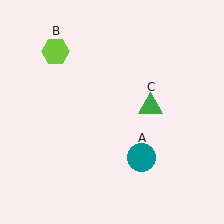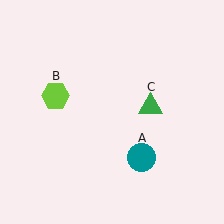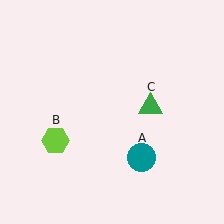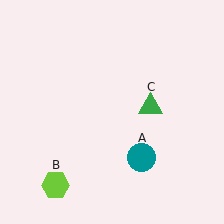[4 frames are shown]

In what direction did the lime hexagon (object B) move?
The lime hexagon (object B) moved down.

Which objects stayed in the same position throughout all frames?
Teal circle (object A) and green triangle (object C) remained stationary.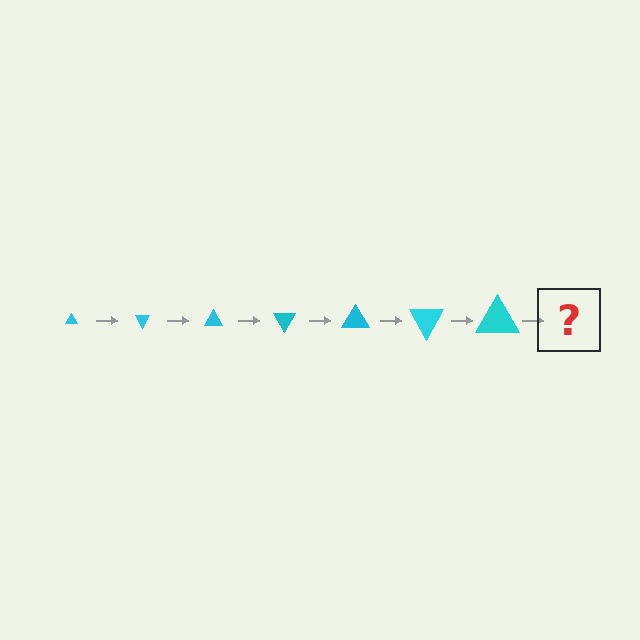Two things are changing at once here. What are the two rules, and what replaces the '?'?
The two rules are that the triangle grows larger each step and it rotates 60 degrees each step. The '?' should be a triangle, larger than the previous one and rotated 420 degrees from the start.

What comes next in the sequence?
The next element should be a triangle, larger than the previous one and rotated 420 degrees from the start.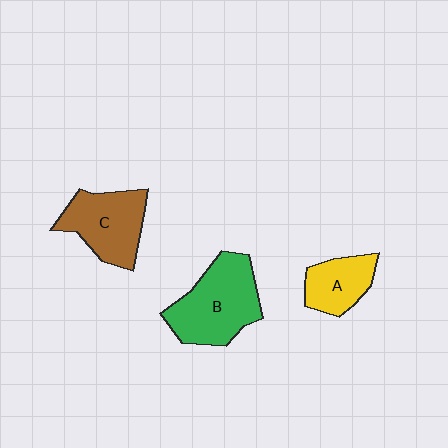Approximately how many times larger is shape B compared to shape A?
Approximately 1.8 times.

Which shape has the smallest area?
Shape A (yellow).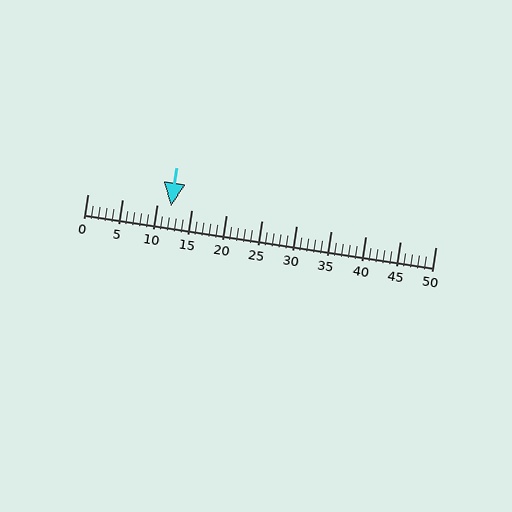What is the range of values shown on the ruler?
The ruler shows values from 0 to 50.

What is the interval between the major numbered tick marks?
The major tick marks are spaced 5 units apart.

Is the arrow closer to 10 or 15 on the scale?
The arrow is closer to 10.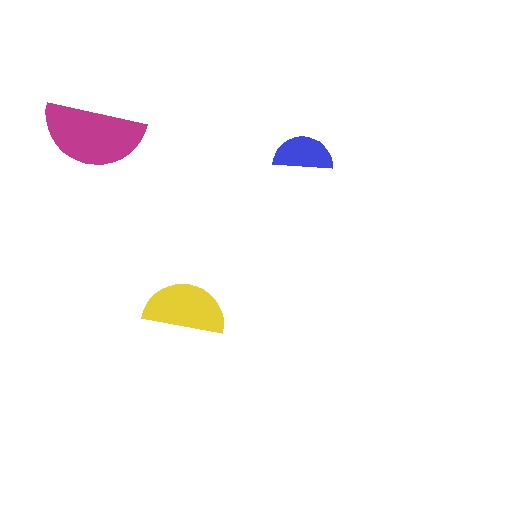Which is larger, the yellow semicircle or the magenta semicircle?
The magenta one.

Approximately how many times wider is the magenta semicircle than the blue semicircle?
About 1.5 times wider.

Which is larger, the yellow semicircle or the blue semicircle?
The yellow one.